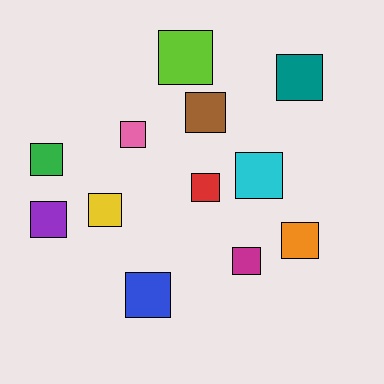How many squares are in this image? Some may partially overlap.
There are 12 squares.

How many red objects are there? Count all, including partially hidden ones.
There is 1 red object.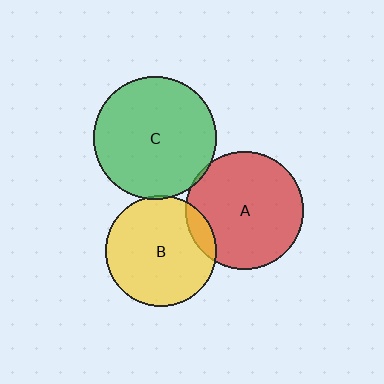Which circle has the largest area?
Circle C (green).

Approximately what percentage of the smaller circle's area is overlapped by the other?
Approximately 5%.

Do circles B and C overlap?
Yes.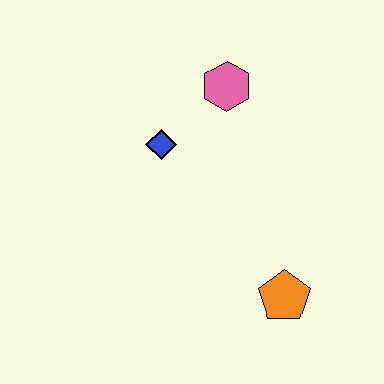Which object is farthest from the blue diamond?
The orange pentagon is farthest from the blue diamond.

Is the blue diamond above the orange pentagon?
Yes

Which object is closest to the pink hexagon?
The blue diamond is closest to the pink hexagon.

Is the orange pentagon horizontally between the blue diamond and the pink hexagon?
No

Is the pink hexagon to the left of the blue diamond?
No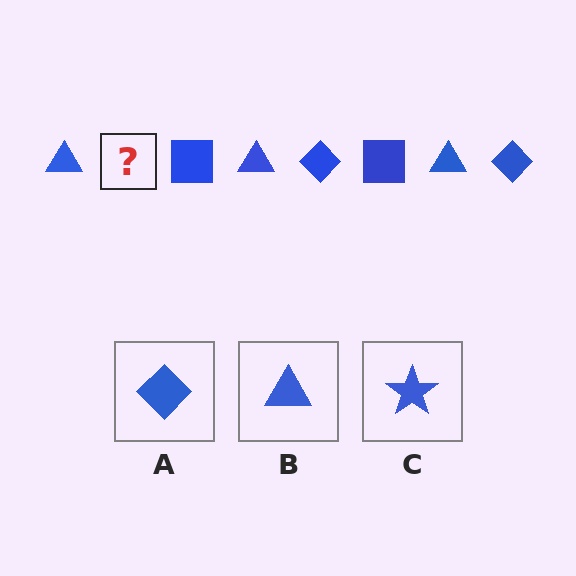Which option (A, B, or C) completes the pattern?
A.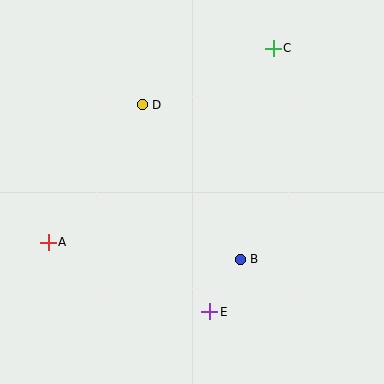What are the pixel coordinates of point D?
Point D is at (142, 105).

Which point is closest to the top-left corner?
Point D is closest to the top-left corner.